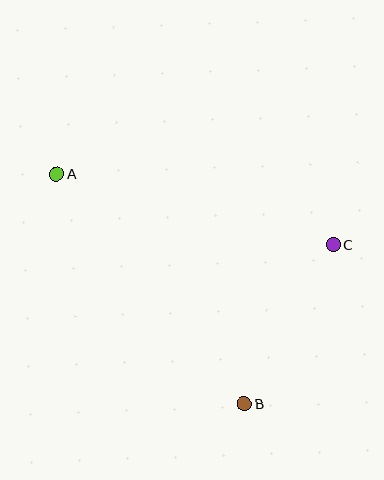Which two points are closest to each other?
Points B and C are closest to each other.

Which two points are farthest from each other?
Points A and B are farthest from each other.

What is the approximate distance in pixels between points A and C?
The distance between A and C is approximately 286 pixels.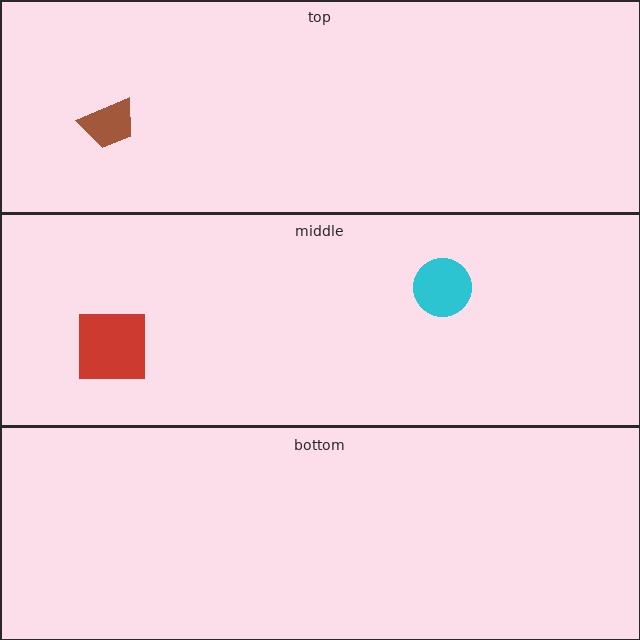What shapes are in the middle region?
The red square, the cyan circle.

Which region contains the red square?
The middle region.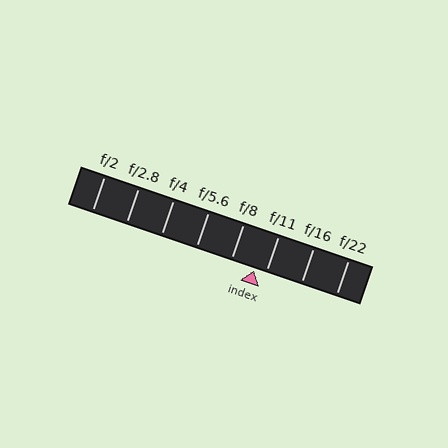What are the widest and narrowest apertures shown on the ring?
The widest aperture shown is f/2 and the narrowest is f/22.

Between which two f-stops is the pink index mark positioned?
The index mark is between f/8 and f/11.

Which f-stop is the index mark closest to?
The index mark is closest to f/11.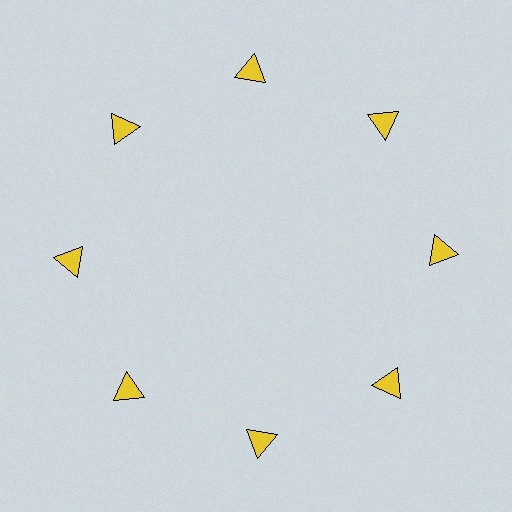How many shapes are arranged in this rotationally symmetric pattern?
There are 8 shapes, arranged in 8 groups of 1.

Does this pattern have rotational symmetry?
Yes, this pattern has 8-fold rotational symmetry. It looks the same after rotating 45 degrees around the center.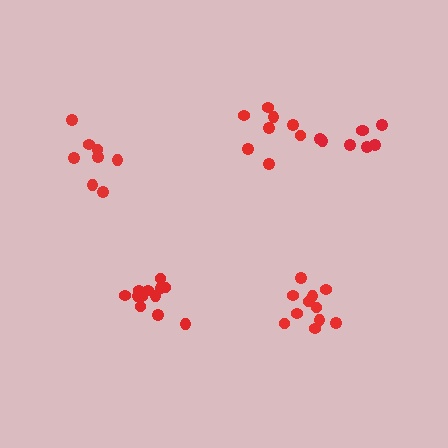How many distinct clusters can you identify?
There are 5 distinct clusters.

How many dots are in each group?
Group 1: 11 dots, Group 2: 8 dots, Group 3: 12 dots, Group 4: 8 dots, Group 5: 8 dots (47 total).